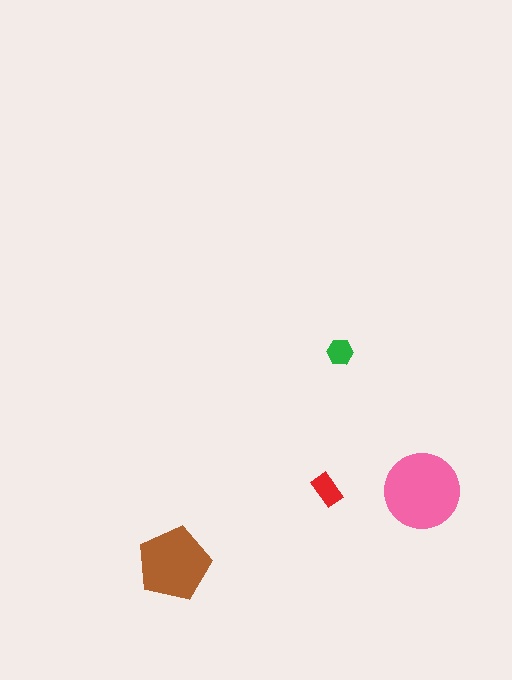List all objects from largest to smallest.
The pink circle, the brown pentagon, the red rectangle, the green hexagon.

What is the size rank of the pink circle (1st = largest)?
1st.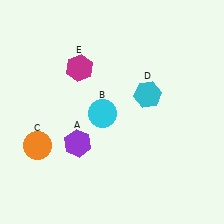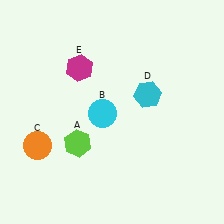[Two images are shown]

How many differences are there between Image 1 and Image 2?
There is 1 difference between the two images.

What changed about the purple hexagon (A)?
In Image 1, A is purple. In Image 2, it changed to lime.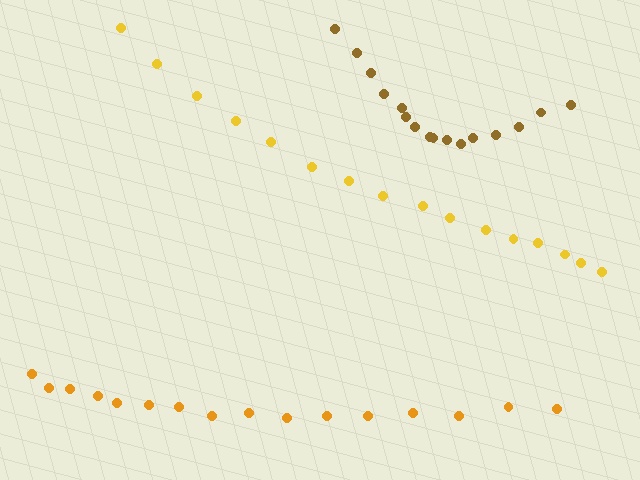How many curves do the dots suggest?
There are 3 distinct paths.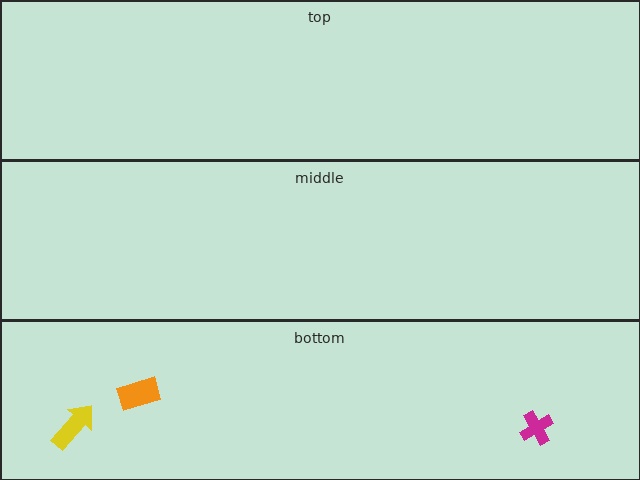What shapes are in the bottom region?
The orange rectangle, the magenta cross, the yellow arrow.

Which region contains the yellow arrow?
The bottom region.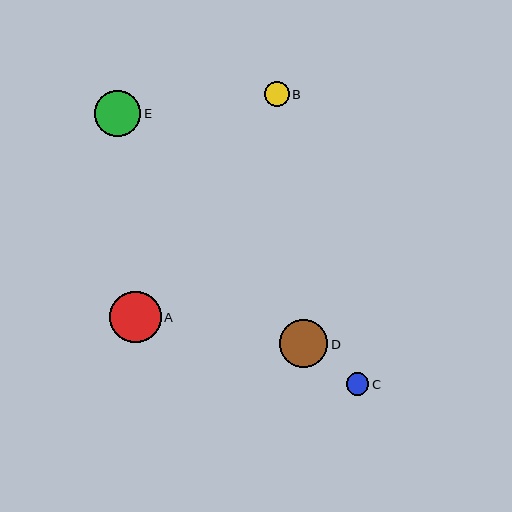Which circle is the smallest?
Circle C is the smallest with a size of approximately 22 pixels.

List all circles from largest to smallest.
From largest to smallest: A, D, E, B, C.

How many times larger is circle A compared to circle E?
Circle A is approximately 1.1 times the size of circle E.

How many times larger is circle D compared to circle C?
Circle D is approximately 2.2 times the size of circle C.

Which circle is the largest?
Circle A is the largest with a size of approximately 51 pixels.